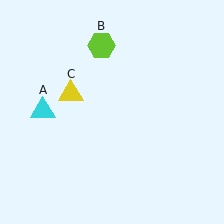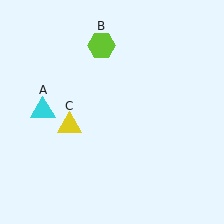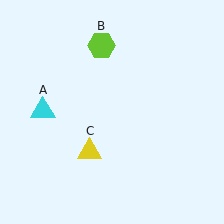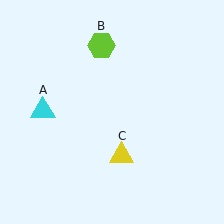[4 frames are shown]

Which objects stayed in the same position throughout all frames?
Cyan triangle (object A) and lime hexagon (object B) remained stationary.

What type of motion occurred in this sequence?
The yellow triangle (object C) rotated counterclockwise around the center of the scene.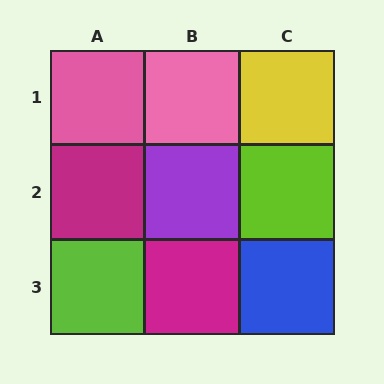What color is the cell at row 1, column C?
Yellow.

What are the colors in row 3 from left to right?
Lime, magenta, blue.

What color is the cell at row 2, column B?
Purple.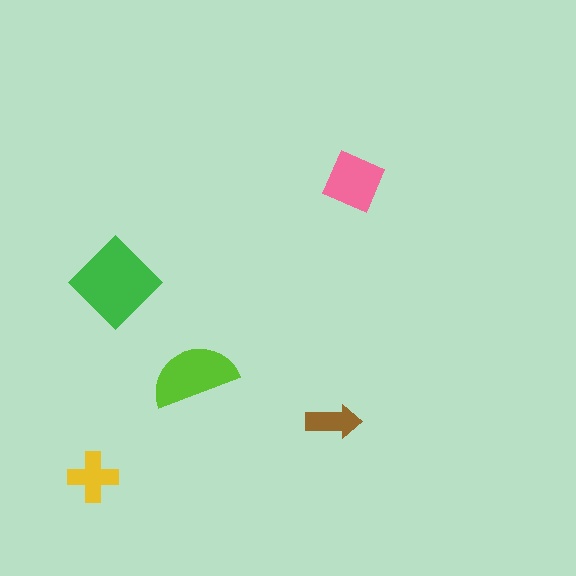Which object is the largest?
The green diamond.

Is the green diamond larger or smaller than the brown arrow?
Larger.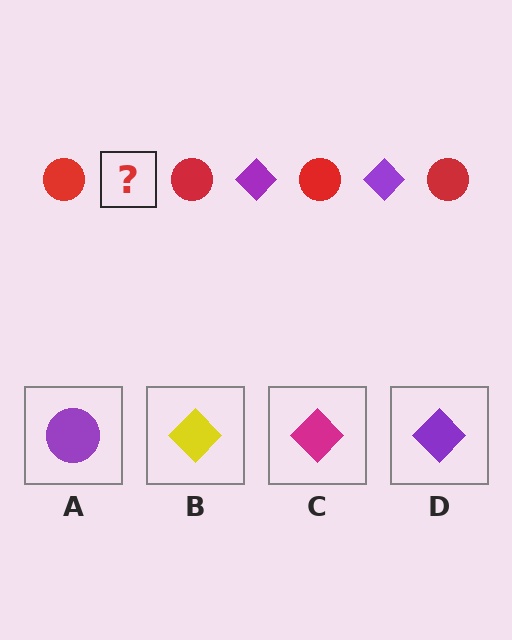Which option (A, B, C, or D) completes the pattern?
D.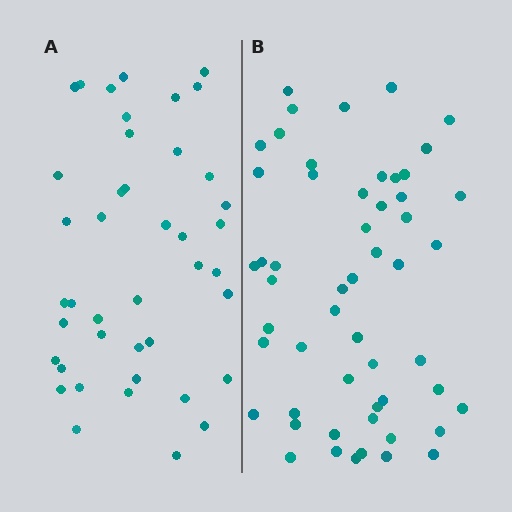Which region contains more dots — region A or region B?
Region B (the right region) has more dots.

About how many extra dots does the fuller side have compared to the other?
Region B has roughly 12 or so more dots than region A.